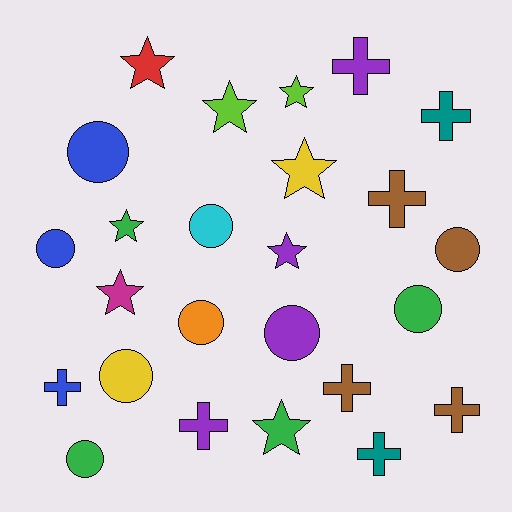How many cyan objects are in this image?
There is 1 cyan object.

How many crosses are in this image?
There are 8 crosses.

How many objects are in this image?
There are 25 objects.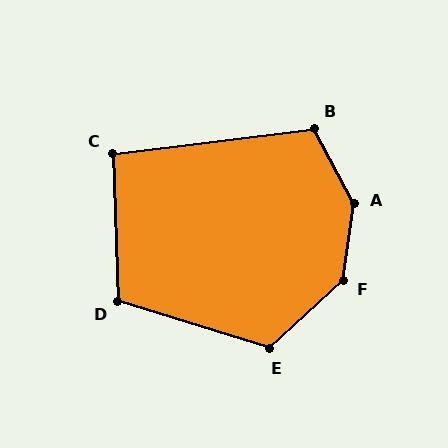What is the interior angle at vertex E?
Approximately 121 degrees (obtuse).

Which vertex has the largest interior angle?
A, at approximately 144 degrees.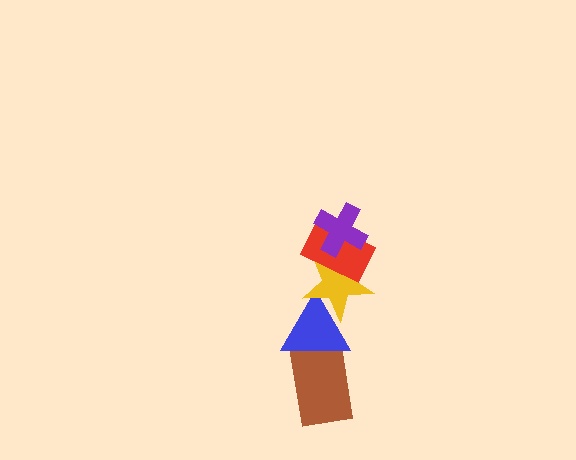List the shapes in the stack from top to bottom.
From top to bottom: the purple cross, the red rectangle, the yellow star, the blue triangle, the brown rectangle.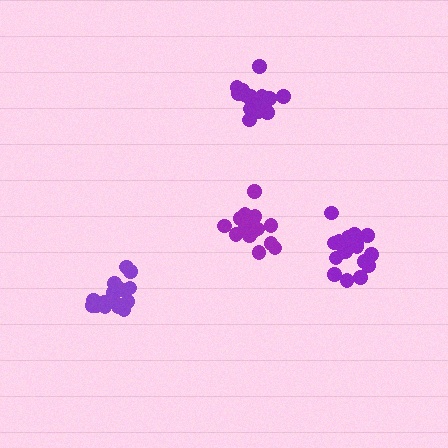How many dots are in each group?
Group 1: 17 dots, Group 2: 15 dots, Group 3: 18 dots, Group 4: 20 dots (70 total).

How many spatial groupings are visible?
There are 4 spatial groupings.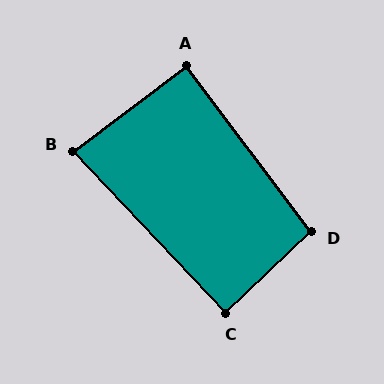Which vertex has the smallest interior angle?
B, at approximately 84 degrees.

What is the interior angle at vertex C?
Approximately 90 degrees (approximately right).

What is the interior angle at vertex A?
Approximately 90 degrees (approximately right).